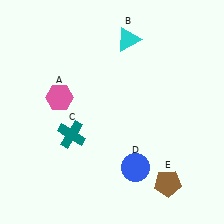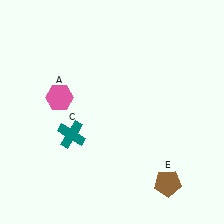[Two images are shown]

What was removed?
The blue circle (D), the cyan triangle (B) were removed in Image 2.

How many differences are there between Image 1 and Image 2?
There are 2 differences between the two images.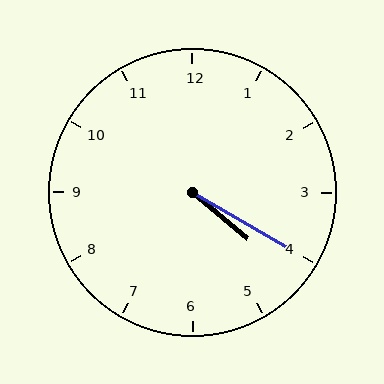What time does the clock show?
4:20.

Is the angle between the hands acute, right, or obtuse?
It is acute.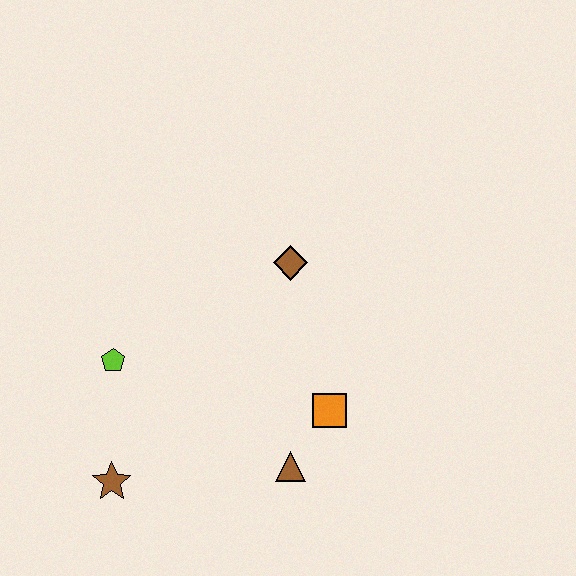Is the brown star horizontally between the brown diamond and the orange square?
No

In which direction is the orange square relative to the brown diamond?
The orange square is below the brown diamond.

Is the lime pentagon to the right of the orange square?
No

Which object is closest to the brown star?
The lime pentagon is closest to the brown star.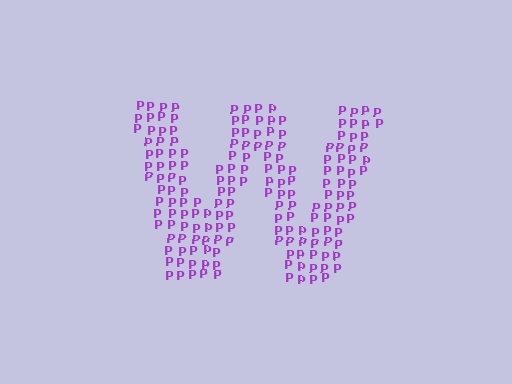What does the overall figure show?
The overall figure shows the letter W.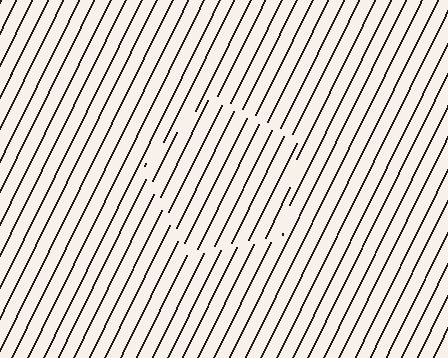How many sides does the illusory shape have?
5 sides — the line-ends trace a pentagon.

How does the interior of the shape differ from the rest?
The interior of the shape contains the same grating, shifted by half a period — the contour is defined by the phase discontinuity where line-ends from the inner and outer gratings abut.